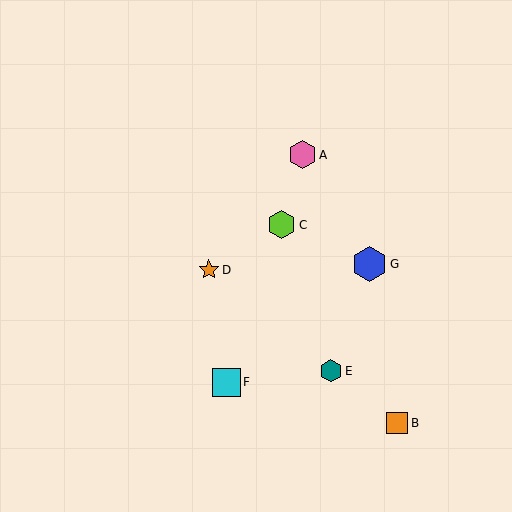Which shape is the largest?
The blue hexagon (labeled G) is the largest.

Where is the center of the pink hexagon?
The center of the pink hexagon is at (303, 155).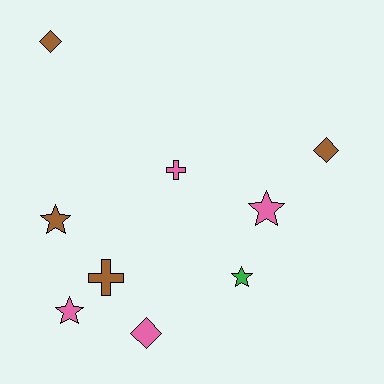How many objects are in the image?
There are 9 objects.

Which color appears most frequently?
Pink, with 4 objects.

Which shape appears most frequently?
Star, with 4 objects.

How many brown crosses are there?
There is 1 brown cross.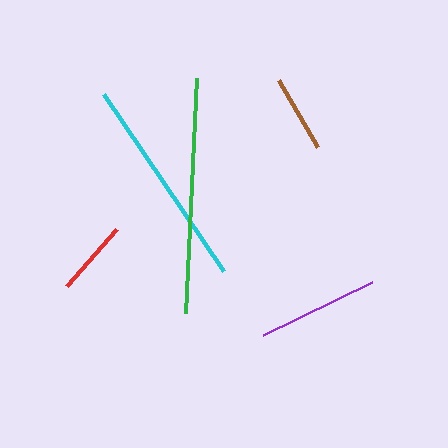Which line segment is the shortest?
The red line is the shortest at approximately 75 pixels.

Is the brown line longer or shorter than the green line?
The green line is longer than the brown line.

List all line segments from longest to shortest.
From longest to shortest: green, cyan, purple, brown, red.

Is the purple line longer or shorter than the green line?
The green line is longer than the purple line.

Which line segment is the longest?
The green line is the longest at approximately 235 pixels.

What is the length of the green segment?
The green segment is approximately 235 pixels long.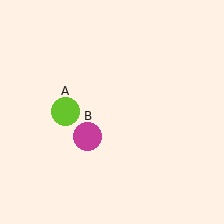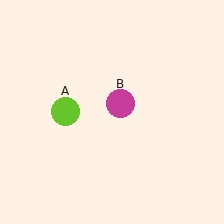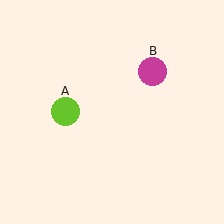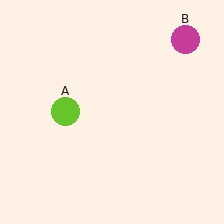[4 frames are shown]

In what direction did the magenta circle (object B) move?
The magenta circle (object B) moved up and to the right.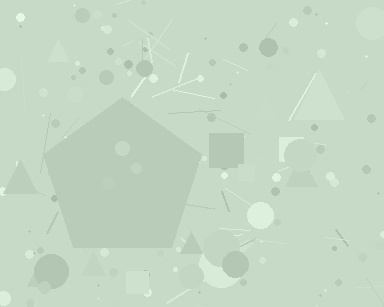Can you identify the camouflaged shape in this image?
The camouflaged shape is a pentagon.